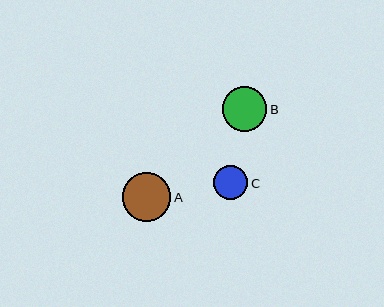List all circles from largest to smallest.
From largest to smallest: A, B, C.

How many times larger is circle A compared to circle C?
Circle A is approximately 1.4 times the size of circle C.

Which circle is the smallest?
Circle C is the smallest with a size of approximately 35 pixels.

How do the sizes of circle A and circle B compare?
Circle A and circle B are approximately the same size.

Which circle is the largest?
Circle A is the largest with a size of approximately 48 pixels.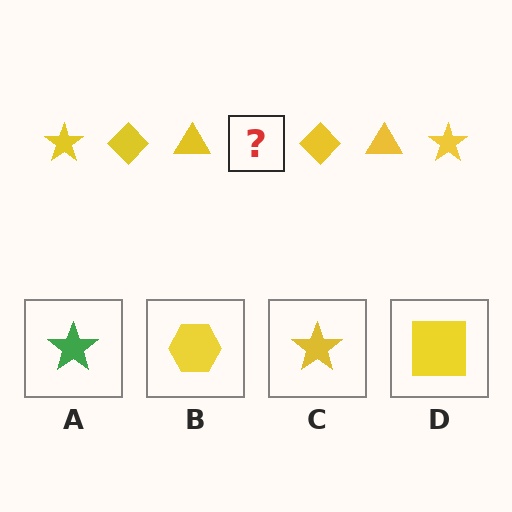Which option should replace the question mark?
Option C.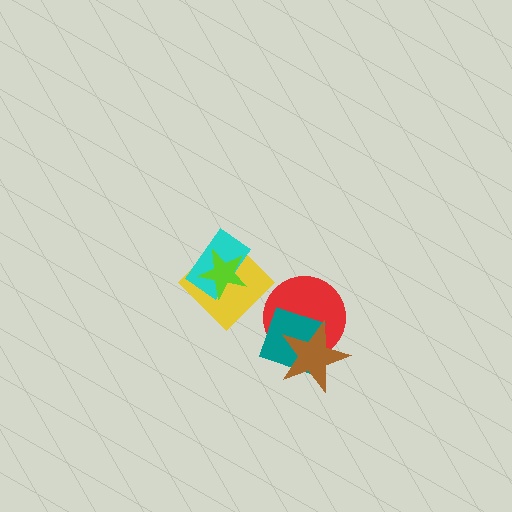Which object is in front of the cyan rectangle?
The lime star is in front of the cyan rectangle.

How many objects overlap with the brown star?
2 objects overlap with the brown star.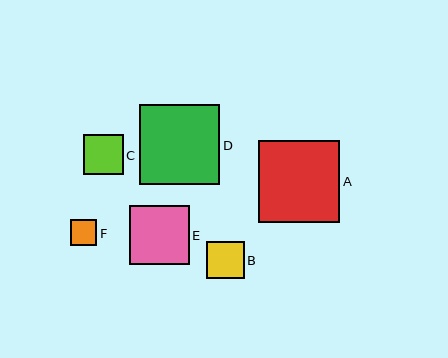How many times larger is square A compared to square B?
Square A is approximately 2.2 times the size of square B.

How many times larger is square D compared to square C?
Square D is approximately 2.0 times the size of square C.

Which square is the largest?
Square A is the largest with a size of approximately 81 pixels.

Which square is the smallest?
Square F is the smallest with a size of approximately 26 pixels.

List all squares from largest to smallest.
From largest to smallest: A, D, E, C, B, F.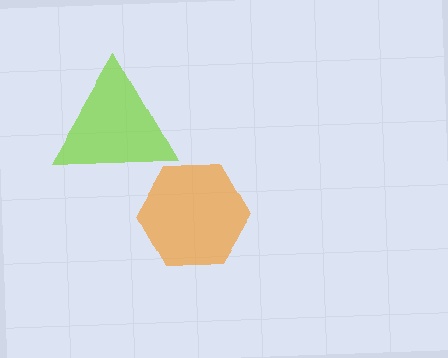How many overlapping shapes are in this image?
There are 2 overlapping shapes in the image.